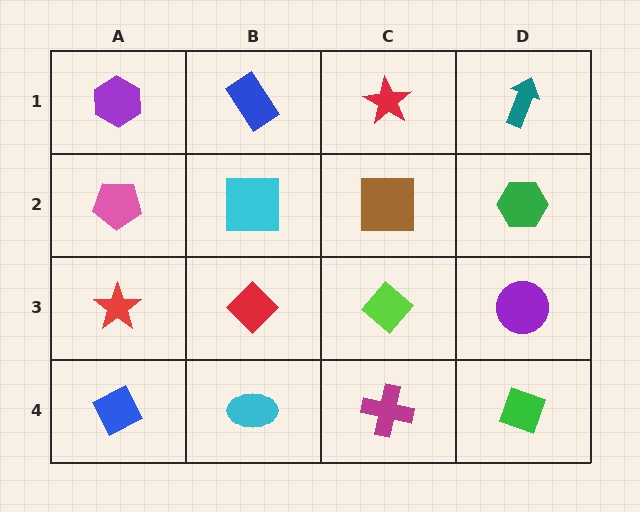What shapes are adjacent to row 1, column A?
A pink pentagon (row 2, column A), a blue rectangle (row 1, column B).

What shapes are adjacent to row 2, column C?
A red star (row 1, column C), a lime diamond (row 3, column C), a cyan square (row 2, column B), a green hexagon (row 2, column D).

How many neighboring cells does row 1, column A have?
2.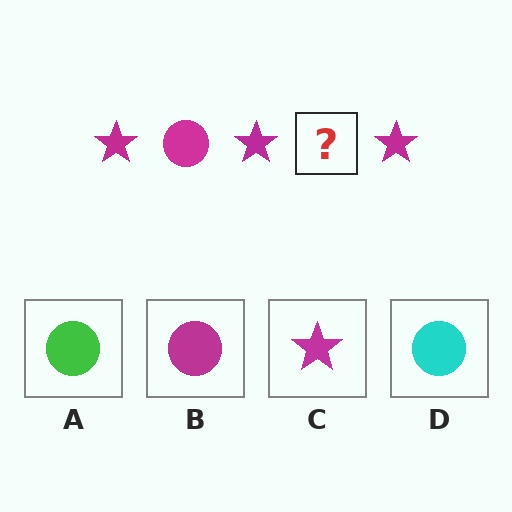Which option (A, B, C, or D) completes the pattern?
B.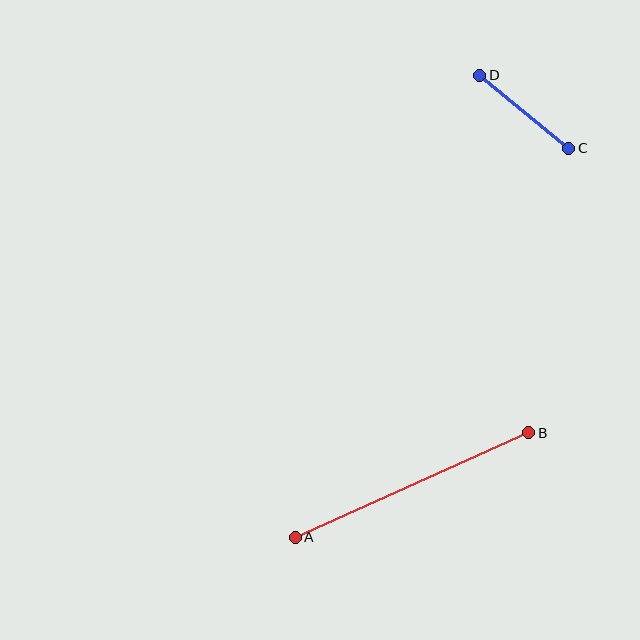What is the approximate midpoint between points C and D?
The midpoint is at approximately (524, 112) pixels.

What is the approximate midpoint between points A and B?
The midpoint is at approximately (412, 485) pixels.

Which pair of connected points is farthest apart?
Points A and B are farthest apart.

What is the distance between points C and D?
The distance is approximately 115 pixels.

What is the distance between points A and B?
The distance is approximately 255 pixels.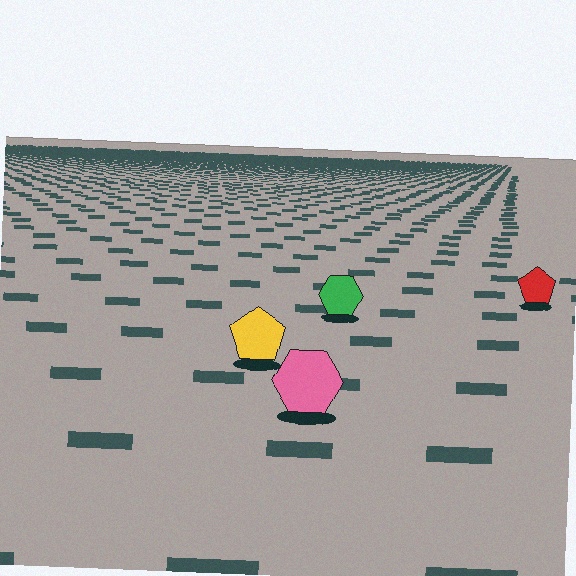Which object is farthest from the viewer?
The red pentagon is farthest from the viewer. It appears smaller and the ground texture around it is denser.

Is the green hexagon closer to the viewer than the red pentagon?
Yes. The green hexagon is closer — you can tell from the texture gradient: the ground texture is coarser near it.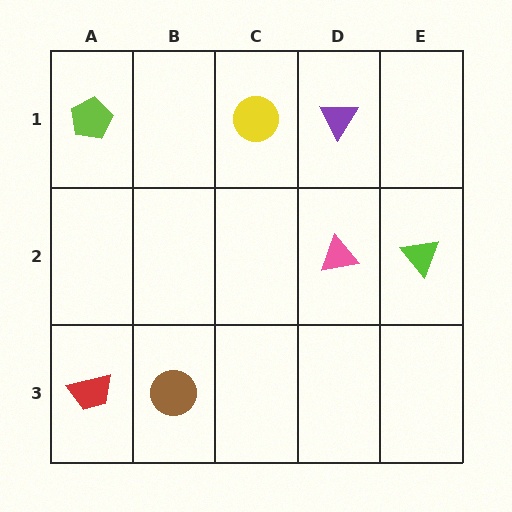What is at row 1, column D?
A purple triangle.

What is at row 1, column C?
A yellow circle.